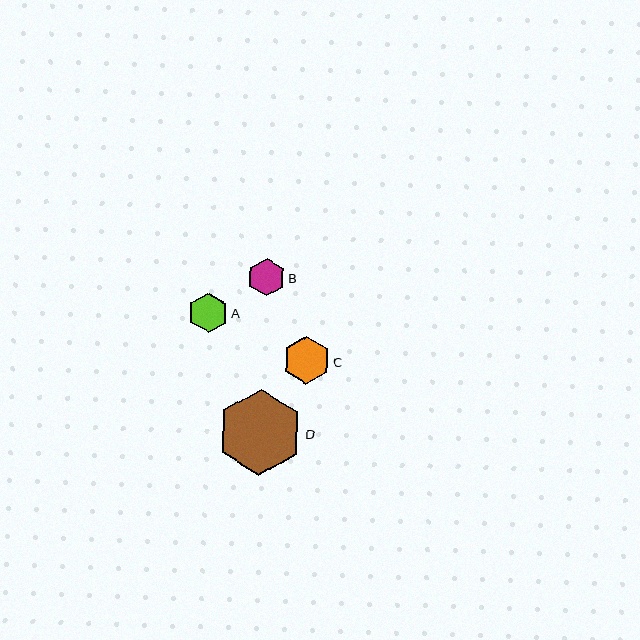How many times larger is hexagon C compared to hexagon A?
Hexagon C is approximately 1.2 times the size of hexagon A.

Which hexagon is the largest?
Hexagon D is the largest with a size of approximately 86 pixels.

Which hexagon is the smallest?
Hexagon B is the smallest with a size of approximately 38 pixels.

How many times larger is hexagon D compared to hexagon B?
Hexagon D is approximately 2.3 times the size of hexagon B.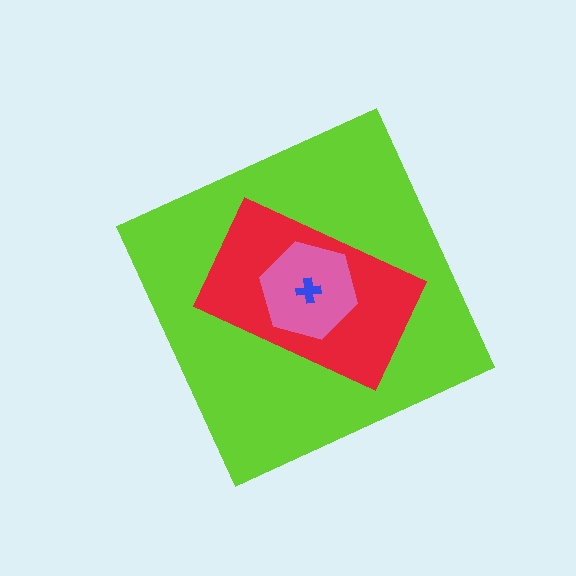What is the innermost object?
The blue cross.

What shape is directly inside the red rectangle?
The pink hexagon.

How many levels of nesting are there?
4.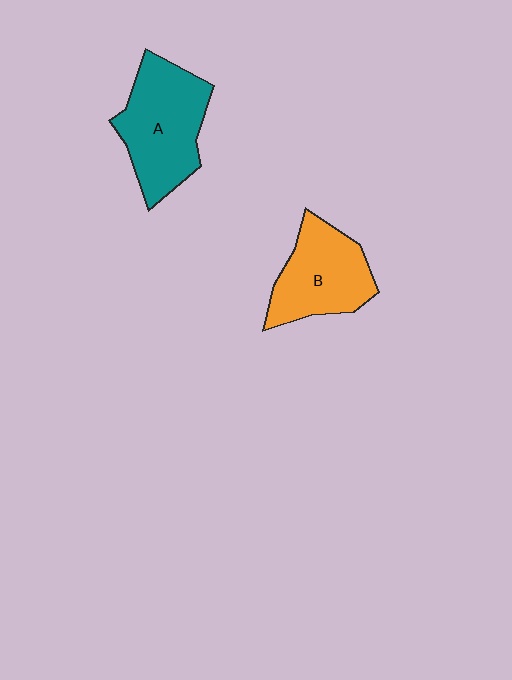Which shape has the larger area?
Shape A (teal).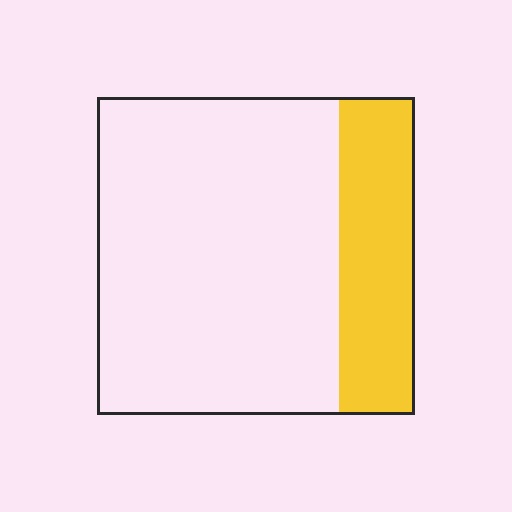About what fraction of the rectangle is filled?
About one quarter (1/4).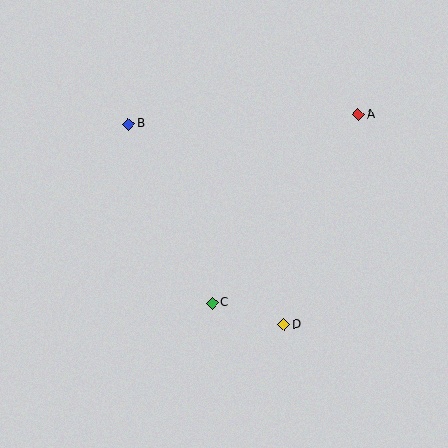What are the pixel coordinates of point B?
Point B is at (129, 124).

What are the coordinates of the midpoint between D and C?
The midpoint between D and C is at (248, 314).